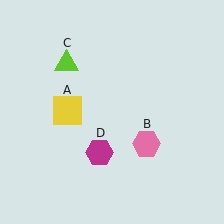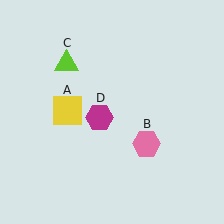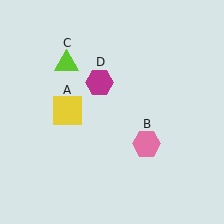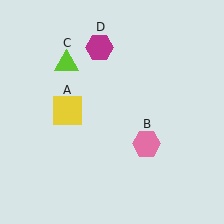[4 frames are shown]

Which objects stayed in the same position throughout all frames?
Yellow square (object A) and pink hexagon (object B) and lime triangle (object C) remained stationary.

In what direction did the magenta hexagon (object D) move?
The magenta hexagon (object D) moved up.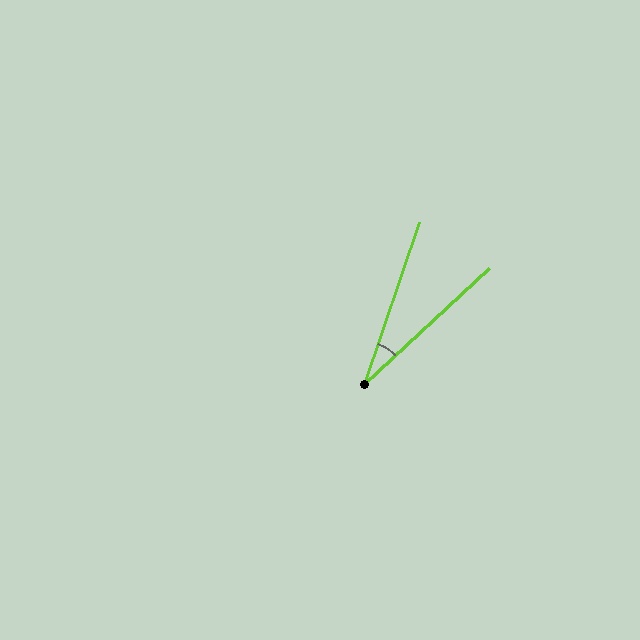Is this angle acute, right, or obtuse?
It is acute.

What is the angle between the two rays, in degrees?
Approximately 28 degrees.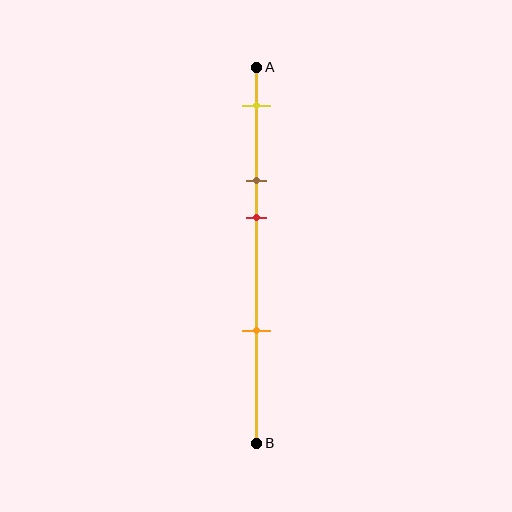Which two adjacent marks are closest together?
The brown and red marks are the closest adjacent pair.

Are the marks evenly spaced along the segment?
No, the marks are not evenly spaced.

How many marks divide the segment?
There are 4 marks dividing the segment.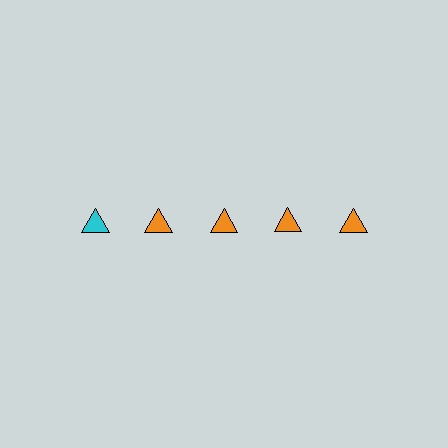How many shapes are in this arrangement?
There are 5 shapes arranged in a grid pattern.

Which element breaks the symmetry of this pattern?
The cyan triangle in the top row, leftmost column breaks the symmetry. All other shapes are orange triangles.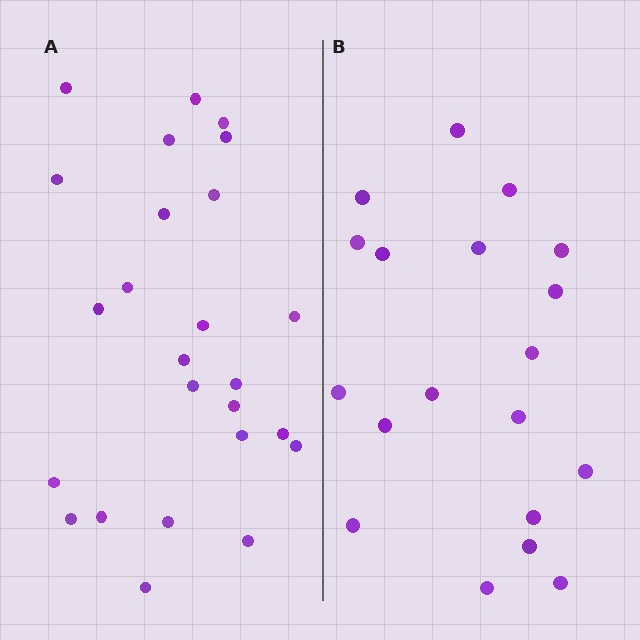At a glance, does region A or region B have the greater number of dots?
Region A (the left region) has more dots.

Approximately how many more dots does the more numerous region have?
Region A has about 6 more dots than region B.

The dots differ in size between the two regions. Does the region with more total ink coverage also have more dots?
No. Region B has more total ink coverage because its dots are larger, but region A actually contains more individual dots. Total area can be misleading — the number of items is what matters here.